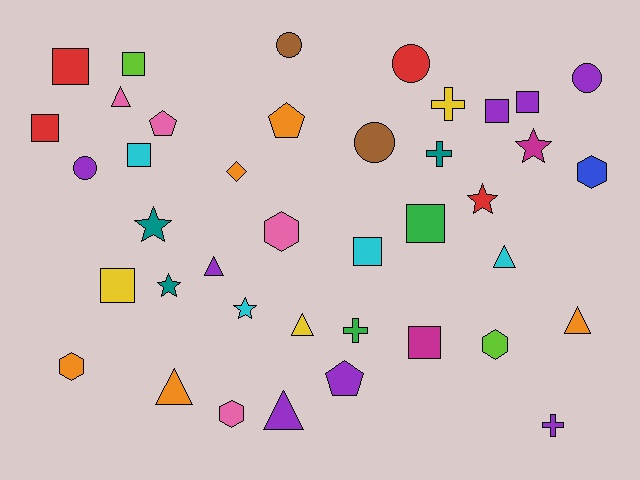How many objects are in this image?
There are 40 objects.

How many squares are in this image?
There are 10 squares.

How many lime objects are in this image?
There are 2 lime objects.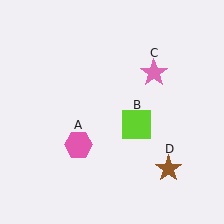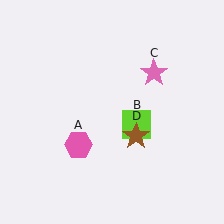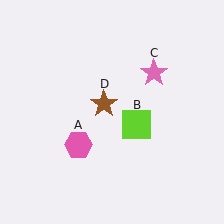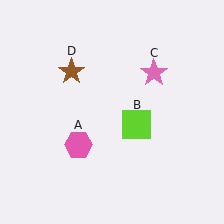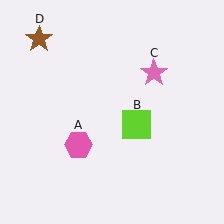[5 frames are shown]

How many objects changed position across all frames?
1 object changed position: brown star (object D).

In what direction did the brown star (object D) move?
The brown star (object D) moved up and to the left.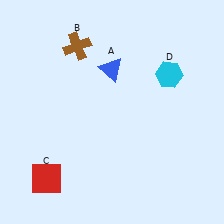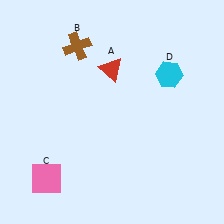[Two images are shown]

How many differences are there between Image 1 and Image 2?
There are 2 differences between the two images.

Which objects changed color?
A changed from blue to red. C changed from red to pink.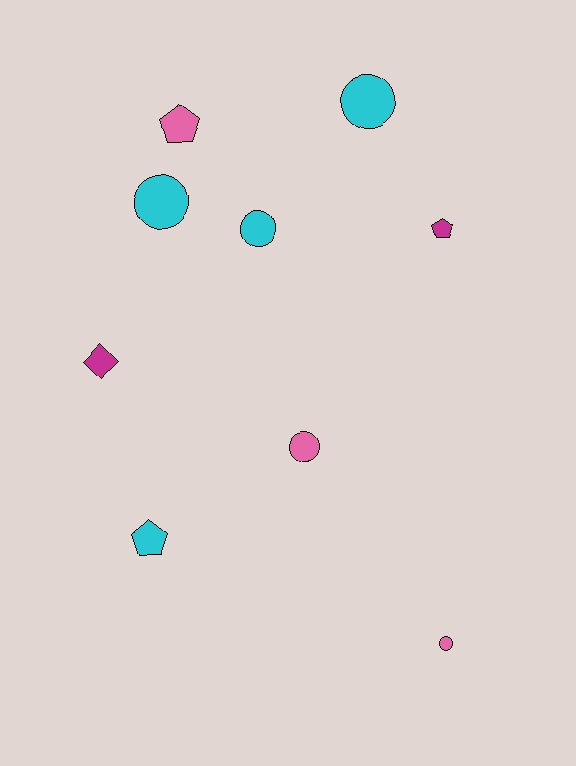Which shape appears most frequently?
Circle, with 5 objects.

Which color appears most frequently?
Cyan, with 4 objects.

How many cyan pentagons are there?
There is 1 cyan pentagon.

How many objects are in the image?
There are 9 objects.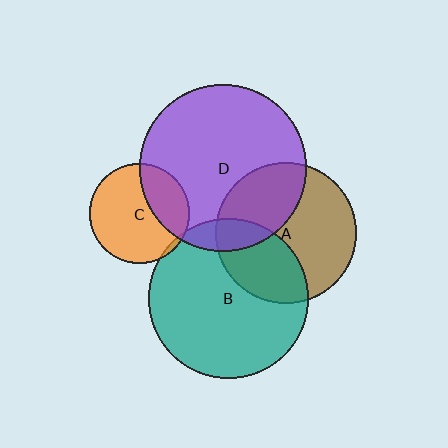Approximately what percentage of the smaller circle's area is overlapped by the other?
Approximately 35%.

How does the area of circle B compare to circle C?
Approximately 2.6 times.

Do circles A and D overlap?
Yes.